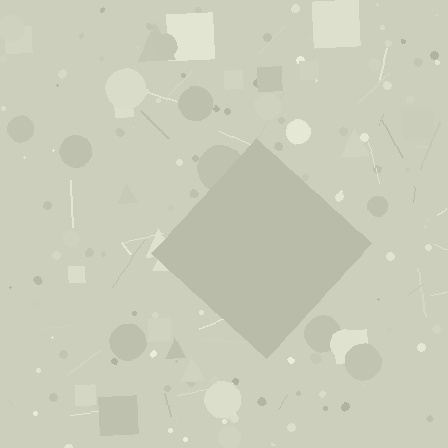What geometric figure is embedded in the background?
A diamond is embedded in the background.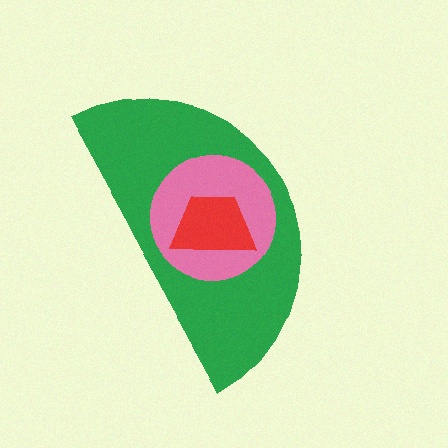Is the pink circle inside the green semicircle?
Yes.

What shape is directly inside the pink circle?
The red trapezoid.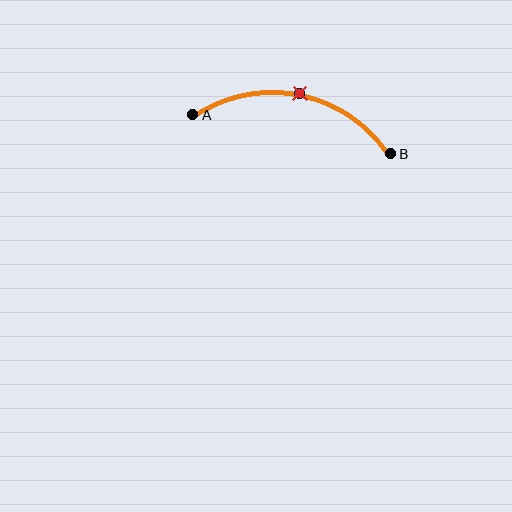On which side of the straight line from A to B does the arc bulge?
The arc bulges above the straight line connecting A and B.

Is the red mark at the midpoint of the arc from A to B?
Yes. The red mark lies on the arc at equal arc-length from both A and B — it is the arc midpoint.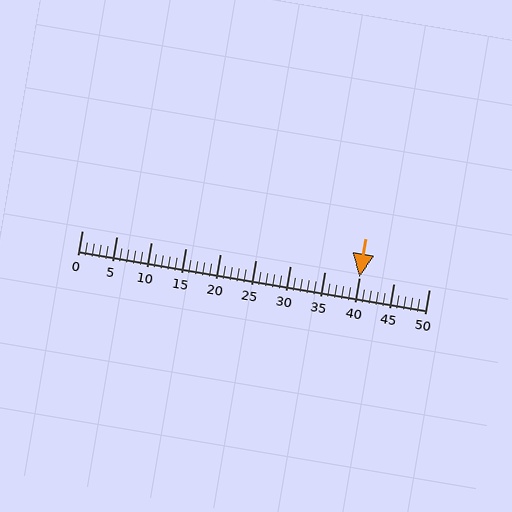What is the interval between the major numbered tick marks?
The major tick marks are spaced 5 units apart.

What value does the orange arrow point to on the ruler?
The orange arrow points to approximately 40.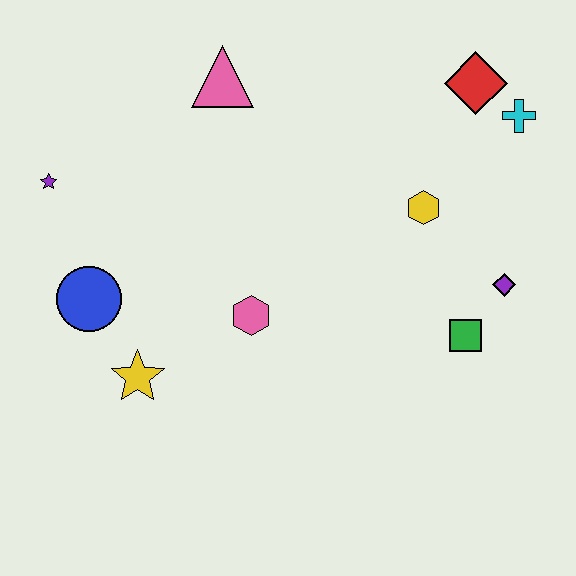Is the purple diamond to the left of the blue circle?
No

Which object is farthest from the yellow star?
The cyan cross is farthest from the yellow star.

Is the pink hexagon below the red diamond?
Yes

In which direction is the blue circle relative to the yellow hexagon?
The blue circle is to the left of the yellow hexagon.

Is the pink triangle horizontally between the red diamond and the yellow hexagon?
No